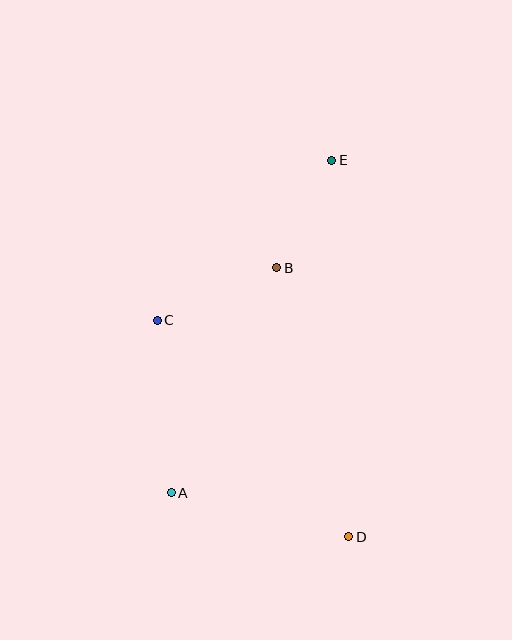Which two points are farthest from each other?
Points D and E are farthest from each other.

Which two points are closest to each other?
Points B and E are closest to each other.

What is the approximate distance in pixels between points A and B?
The distance between A and B is approximately 248 pixels.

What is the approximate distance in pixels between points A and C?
The distance between A and C is approximately 173 pixels.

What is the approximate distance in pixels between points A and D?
The distance between A and D is approximately 183 pixels.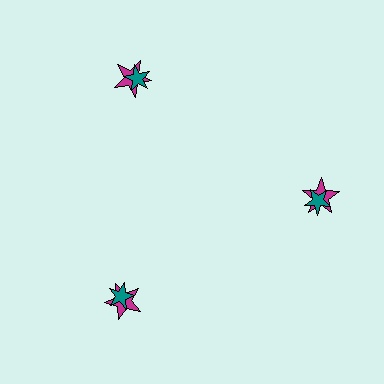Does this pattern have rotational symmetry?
Yes, this pattern has 3-fold rotational symmetry. It looks the same after rotating 120 degrees around the center.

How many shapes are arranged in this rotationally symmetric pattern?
There are 6 shapes, arranged in 3 groups of 2.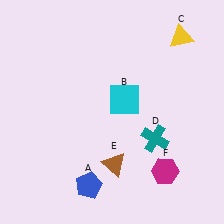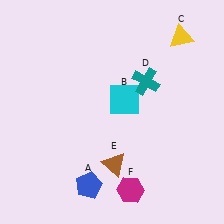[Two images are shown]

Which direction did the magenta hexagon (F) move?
The magenta hexagon (F) moved left.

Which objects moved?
The objects that moved are: the teal cross (D), the magenta hexagon (F).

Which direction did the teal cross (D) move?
The teal cross (D) moved up.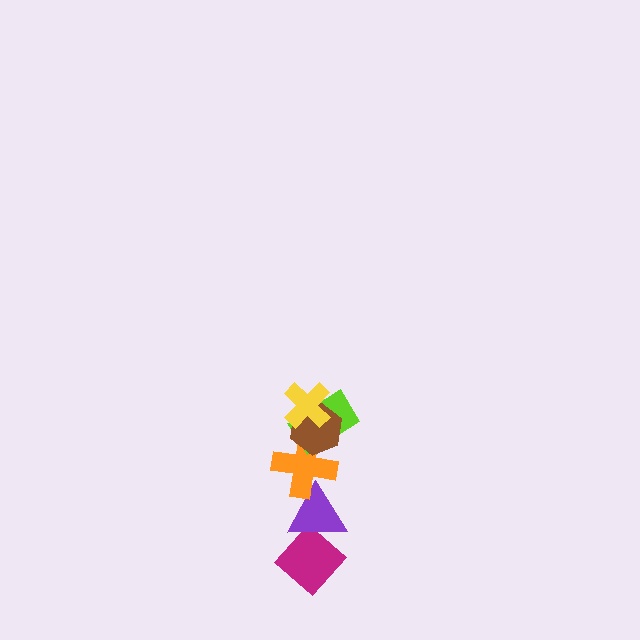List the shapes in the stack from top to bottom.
From top to bottom: the yellow cross, the brown hexagon, the lime rectangle, the orange cross, the purple triangle, the magenta diamond.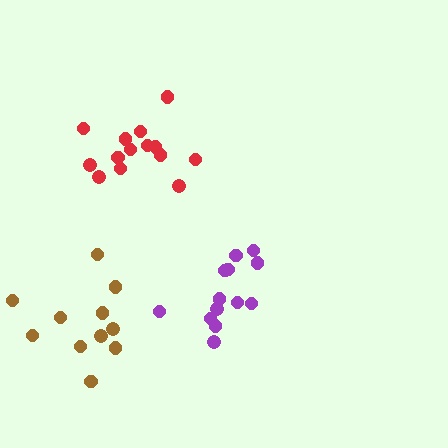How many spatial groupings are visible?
There are 3 spatial groupings.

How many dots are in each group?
Group 1: 13 dots, Group 2: 14 dots, Group 3: 11 dots (38 total).